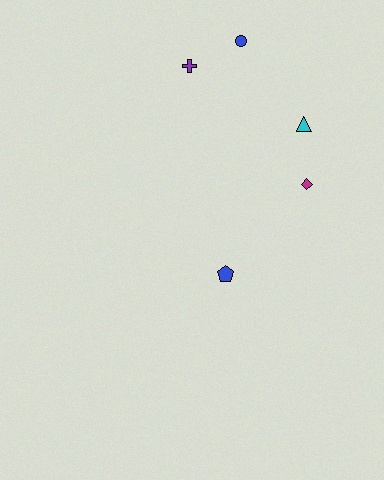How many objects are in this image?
There are 5 objects.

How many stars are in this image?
There are no stars.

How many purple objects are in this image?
There is 1 purple object.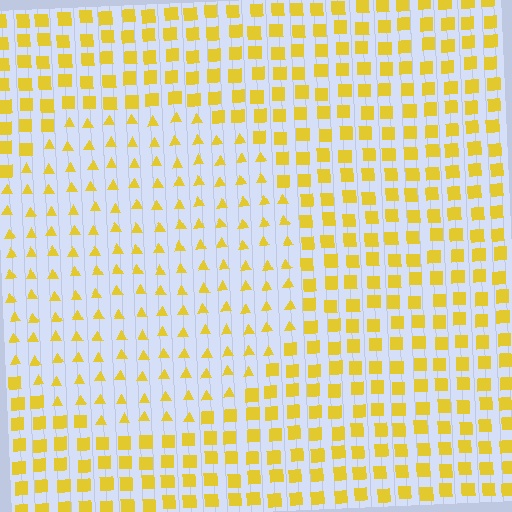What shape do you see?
I see a circle.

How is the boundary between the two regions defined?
The boundary is defined by a change in element shape: triangles inside vs. squares outside. All elements share the same color and spacing.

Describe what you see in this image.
The image is filled with small yellow elements arranged in a uniform grid. A circle-shaped region contains triangles, while the surrounding area contains squares. The boundary is defined purely by the change in element shape.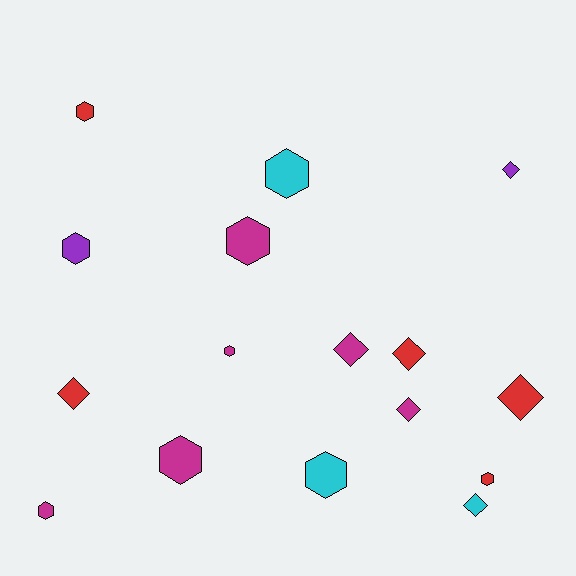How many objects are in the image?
There are 16 objects.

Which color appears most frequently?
Magenta, with 6 objects.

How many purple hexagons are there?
There is 1 purple hexagon.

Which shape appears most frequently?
Hexagon, with 9 objects.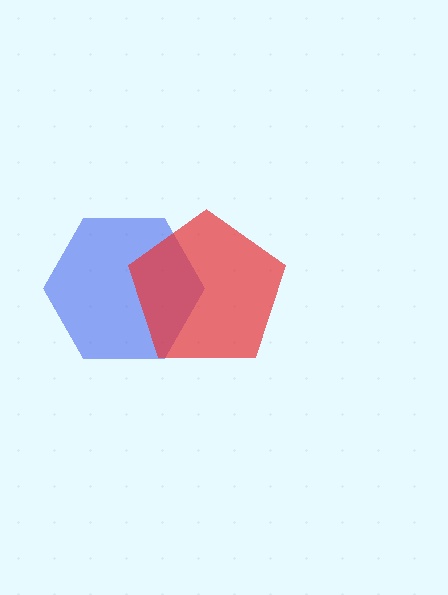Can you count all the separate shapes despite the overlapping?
Yes, there are 2 separate shapes.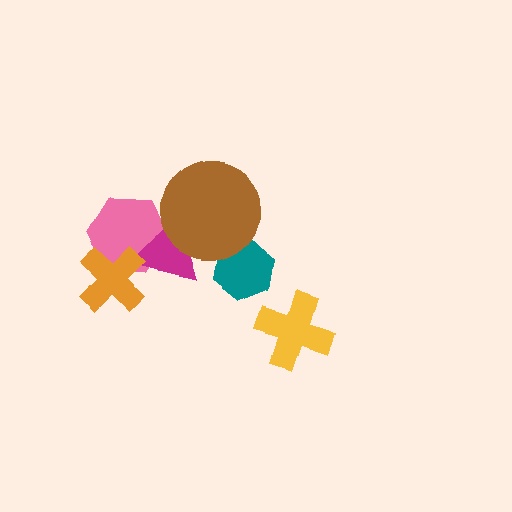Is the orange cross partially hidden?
No, no other shape covers it.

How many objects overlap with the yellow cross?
0 objects overlap with the yellow cross.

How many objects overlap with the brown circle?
2 objects overlap with the brown circle.